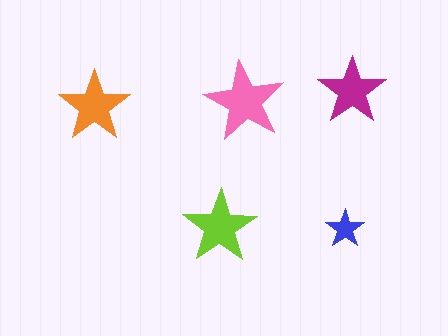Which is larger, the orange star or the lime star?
The lime one.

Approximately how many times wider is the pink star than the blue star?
About 2 times wider.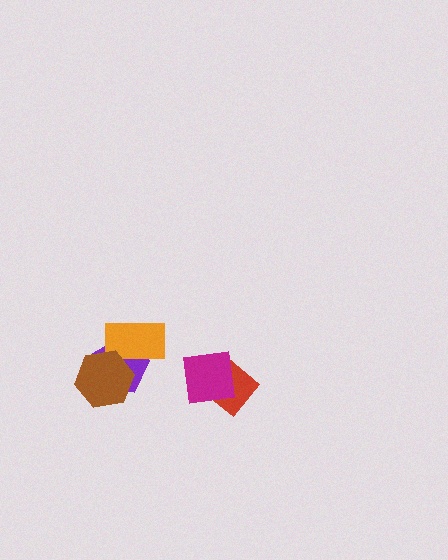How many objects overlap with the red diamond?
1 object overlaps with the red diamond.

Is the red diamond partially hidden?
Yes, it is partially covered by another shape.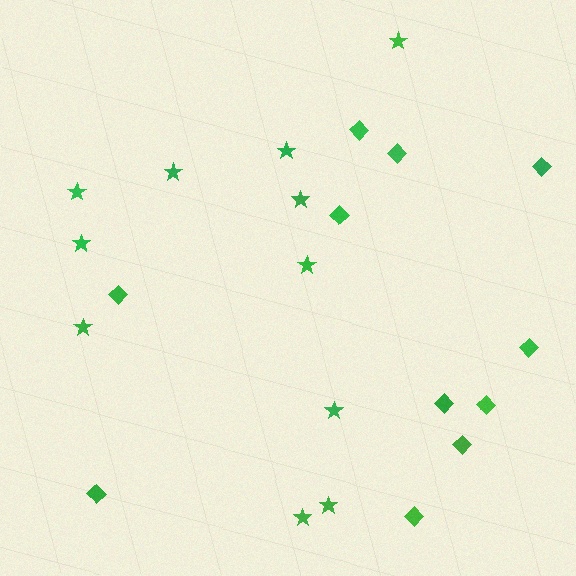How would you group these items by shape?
There are 2 groups: one group of stars (11) and one group of diamonds (11).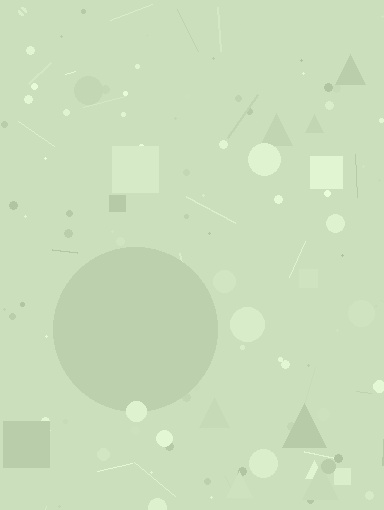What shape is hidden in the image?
A circle is hidden in the image.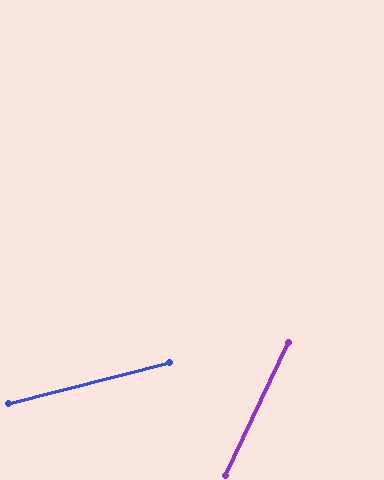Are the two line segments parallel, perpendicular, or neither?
Neither parallel nor perpendicular — they differ by about 50°.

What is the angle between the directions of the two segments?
Approximately 50 degrees.